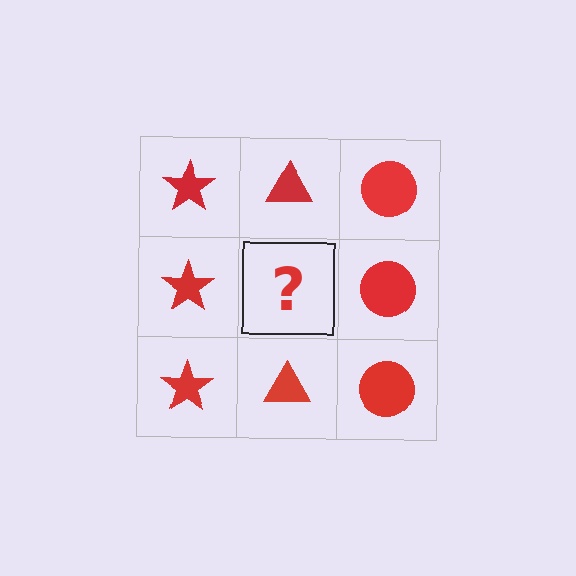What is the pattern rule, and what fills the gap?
The rule is that each column has a consistent shape. The gap should be filled with a red triangle.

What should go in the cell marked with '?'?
The missing cell should contain a red triangle.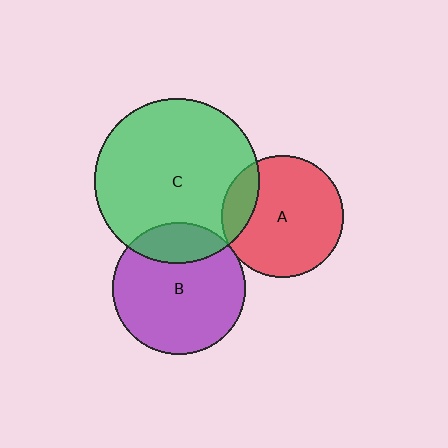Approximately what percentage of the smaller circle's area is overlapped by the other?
Approximately 20%.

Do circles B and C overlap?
Yes.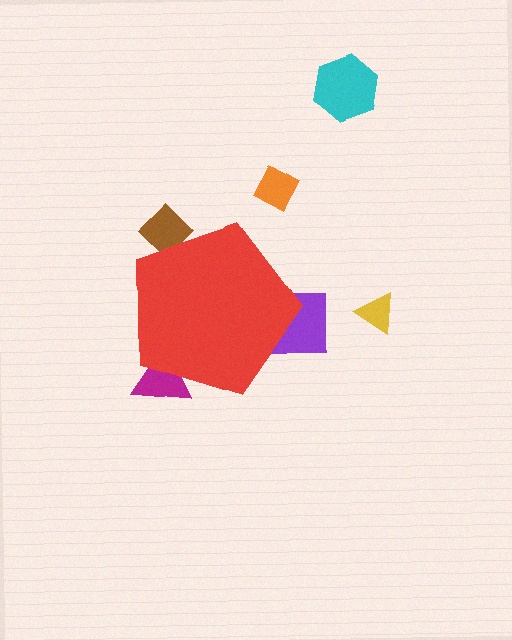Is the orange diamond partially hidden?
No, the orange diamond is fully visible.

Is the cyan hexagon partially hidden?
No, the cyan hexagon is fully visible.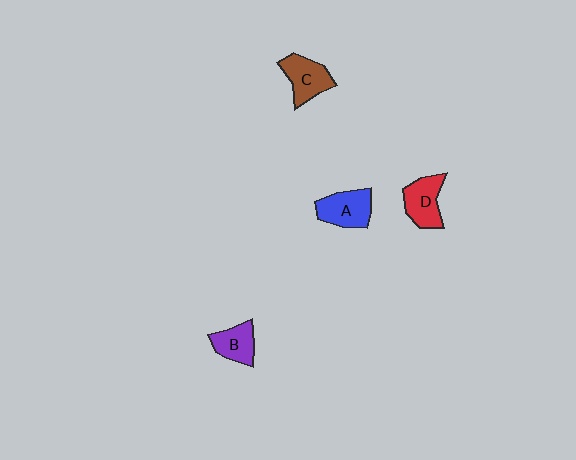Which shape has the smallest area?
Shape B (purple).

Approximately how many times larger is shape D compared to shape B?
Approximately 1.2 times.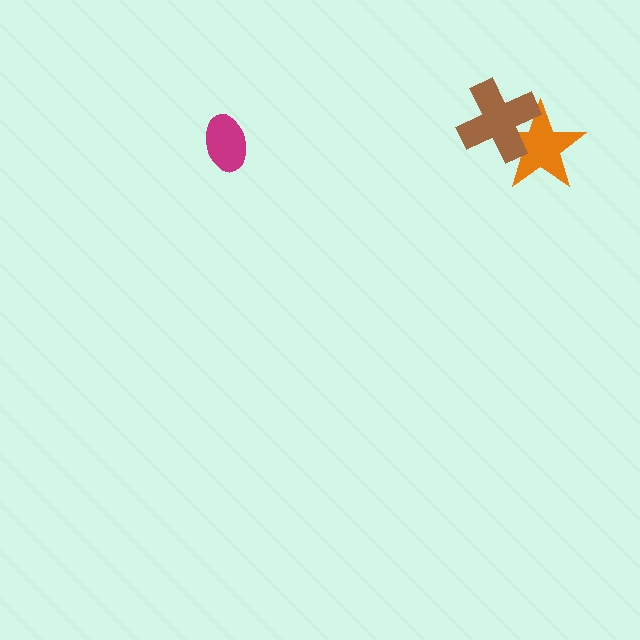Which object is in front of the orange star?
The brown cross is in front of the orange star.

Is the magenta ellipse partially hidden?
No, no other shape covers it.